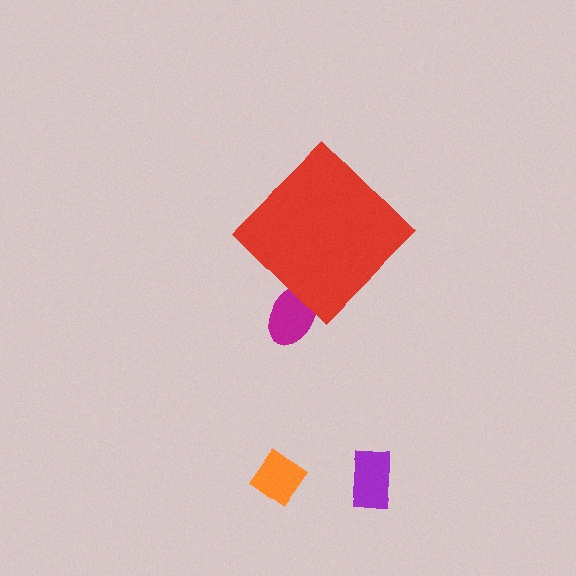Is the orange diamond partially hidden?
No, the orange diamond is fully visible.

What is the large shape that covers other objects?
A red diamond.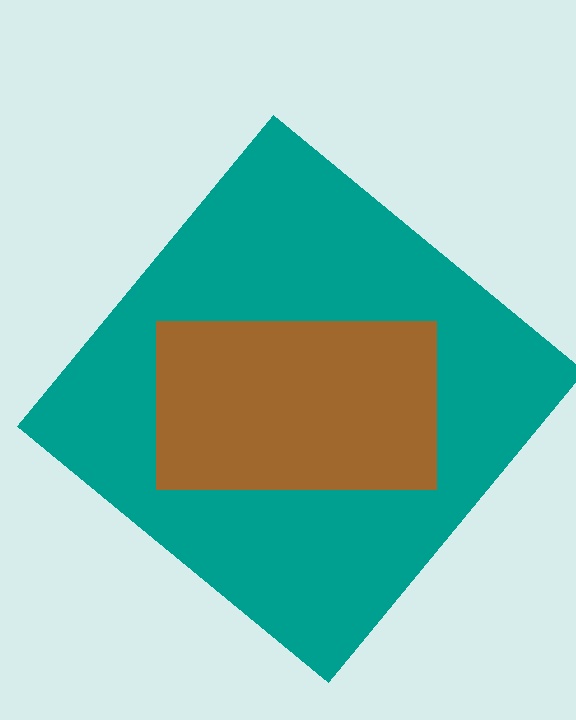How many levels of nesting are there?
2.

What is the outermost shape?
The teal diamond.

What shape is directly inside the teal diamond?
The brown rectangle.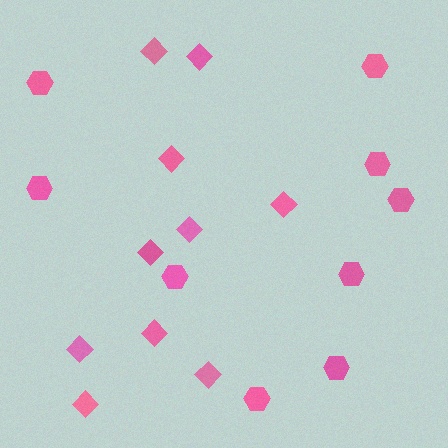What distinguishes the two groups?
There are 2 groups: one group of hexagons (9) and one group of diamonds (10).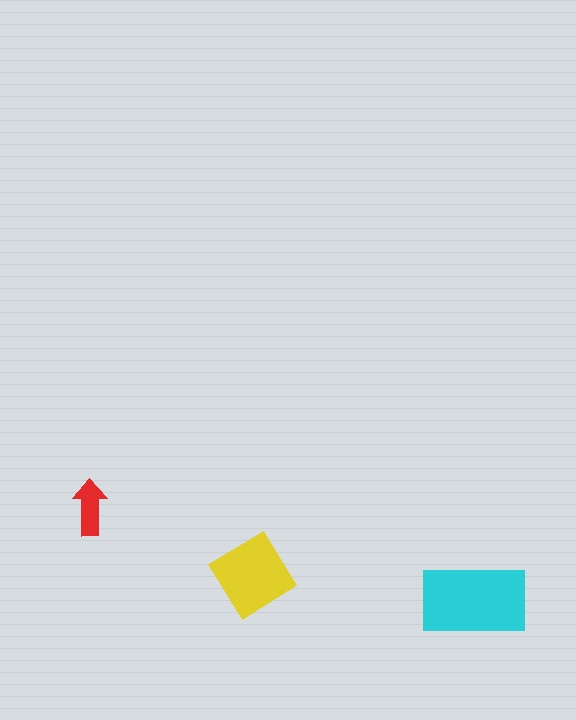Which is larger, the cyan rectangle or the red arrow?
The cyan rectangle.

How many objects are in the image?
There are 3 objects in the image.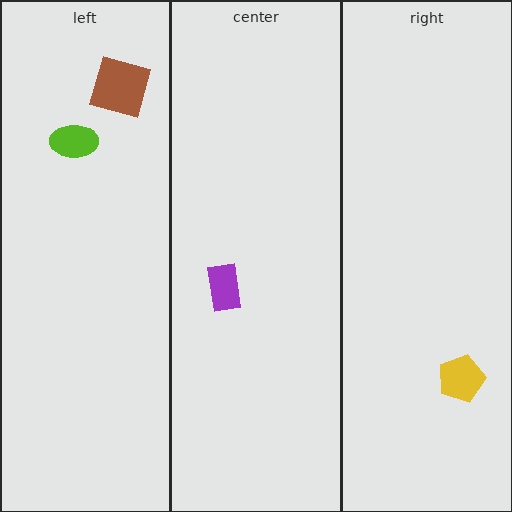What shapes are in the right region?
The yellow pentagon.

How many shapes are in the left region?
2.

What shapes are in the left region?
The brown square, the lime ellipse.